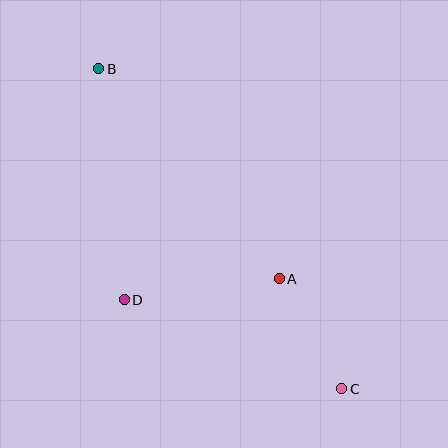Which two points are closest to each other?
Points A and C are closest to each other.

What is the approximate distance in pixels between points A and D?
The distance between A and D is approximately 156 pixels.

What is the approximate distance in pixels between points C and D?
The distance between C and D is approximately 235 pixels.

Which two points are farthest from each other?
Points B and C are farthest from each other.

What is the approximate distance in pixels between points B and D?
The distance between B and D is approximately 232 pixels.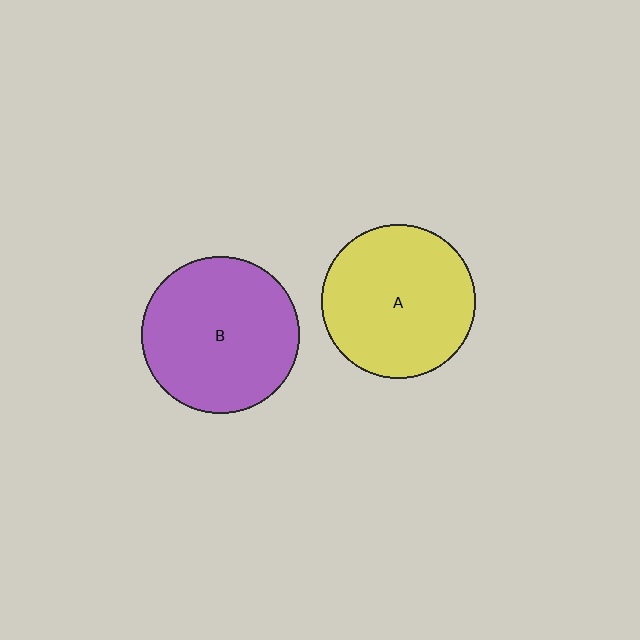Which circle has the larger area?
Circle B (purple).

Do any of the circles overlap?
No, none of the circles overlap.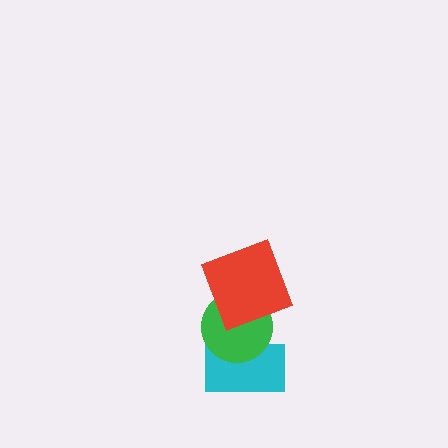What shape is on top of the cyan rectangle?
The green circle is on top of the cyan rectangle.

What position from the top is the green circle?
The green circle is 2nd from the top.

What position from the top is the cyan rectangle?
The cyan rectangle is 3rd from the top.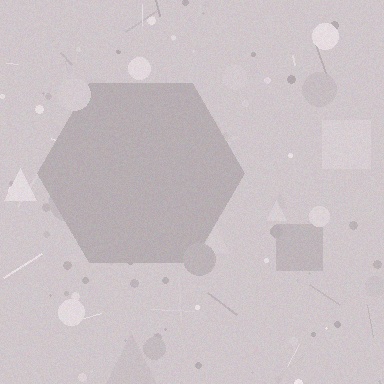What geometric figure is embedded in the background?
A hexagon is embedded in the background.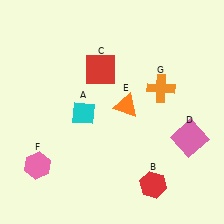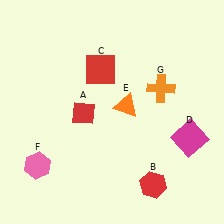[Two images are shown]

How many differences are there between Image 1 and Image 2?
There are 2 differences between the two images.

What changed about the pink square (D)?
In Image 1, D is pink. In Image 2, it changed to magenta.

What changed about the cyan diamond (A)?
In Image 1, A is cyan. In Image 2, it changed to red.